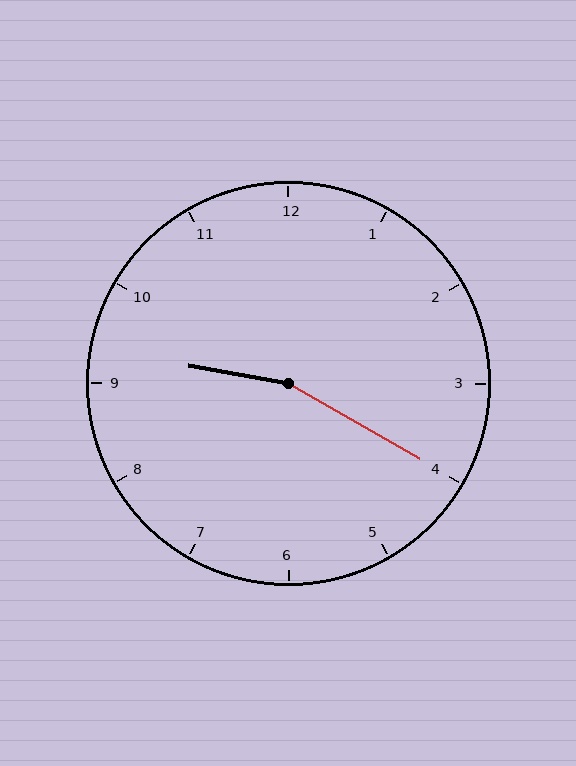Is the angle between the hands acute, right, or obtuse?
It is obtuse.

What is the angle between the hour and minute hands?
Approximately 160 degrees.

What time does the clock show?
9:20.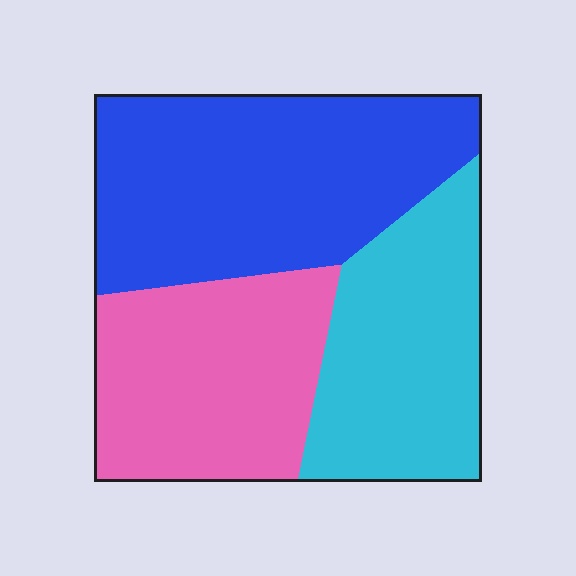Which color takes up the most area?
Blue, at roughly 40%.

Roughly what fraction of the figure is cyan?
Cyan covers around 30% of the figure.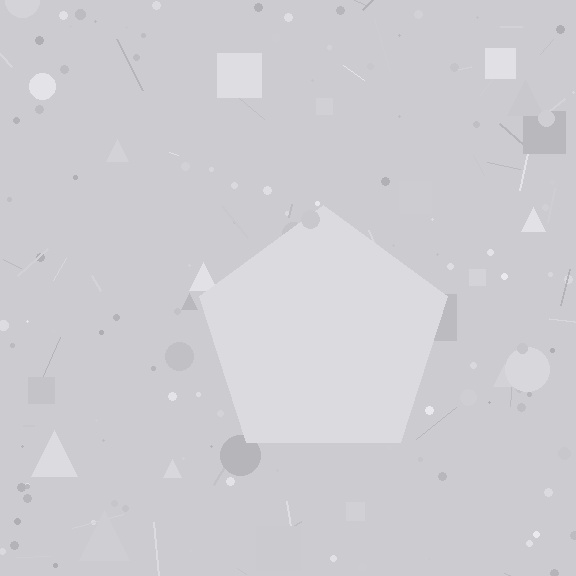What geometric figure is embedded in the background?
A pentagon is embedded in the background.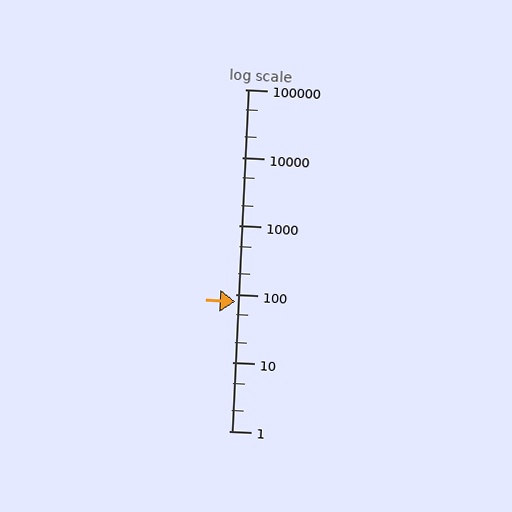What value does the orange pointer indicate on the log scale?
The pointer indicates approximately 78.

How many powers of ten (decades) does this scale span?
The scale spans 5 decades, from 1 to 100000.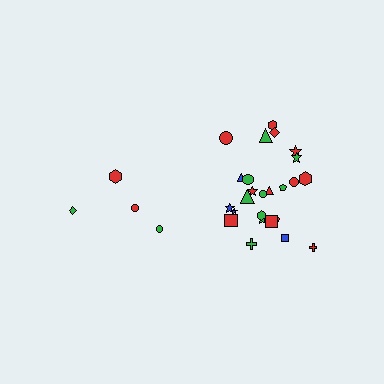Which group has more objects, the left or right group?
The right group.